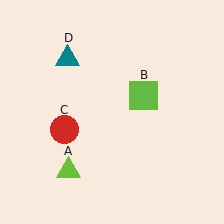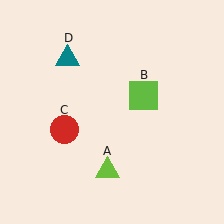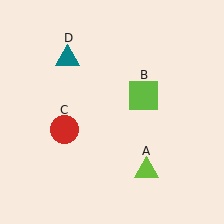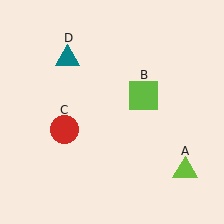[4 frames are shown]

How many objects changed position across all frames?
1 object changed position: lime triangle (object A).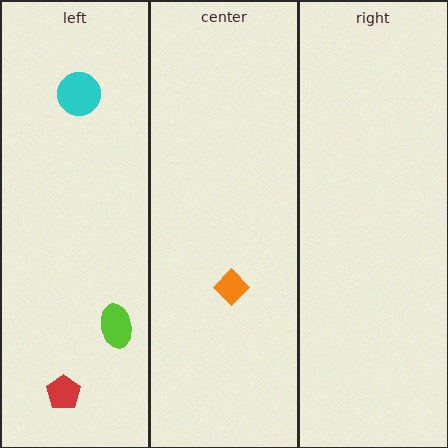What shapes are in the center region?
The orange diamond.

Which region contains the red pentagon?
The left region.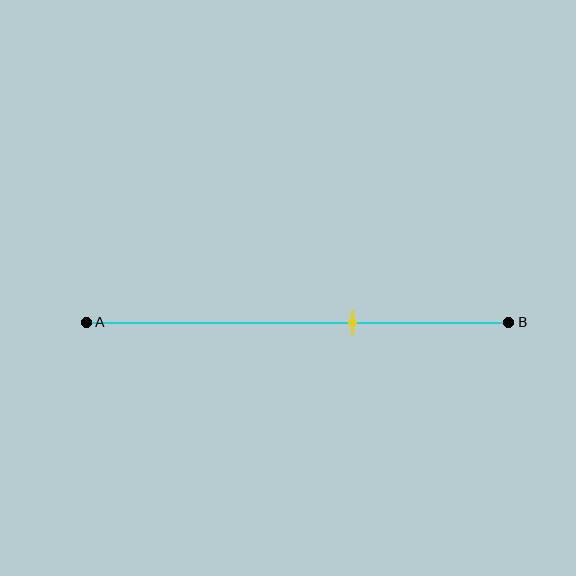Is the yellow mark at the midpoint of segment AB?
No, the mark is at about 65% from A, not at the 50% midpoint.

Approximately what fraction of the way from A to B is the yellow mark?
The yellow mark is approximately 65% of the way from A to B.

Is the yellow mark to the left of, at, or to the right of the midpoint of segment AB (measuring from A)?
The yellow mark is to the right of the midpoint of segment AB.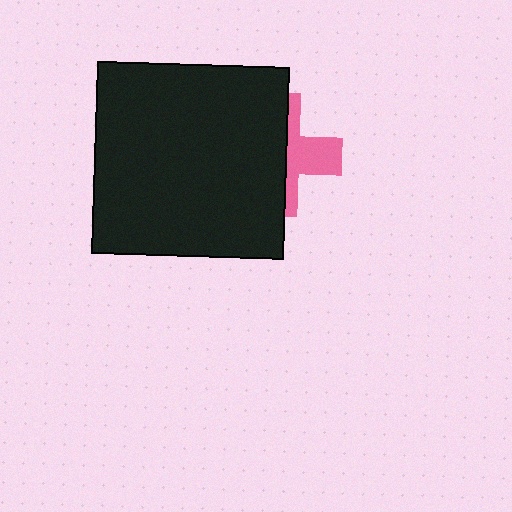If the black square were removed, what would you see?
You would see the complete pink cross.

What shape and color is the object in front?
The object in front is a black square.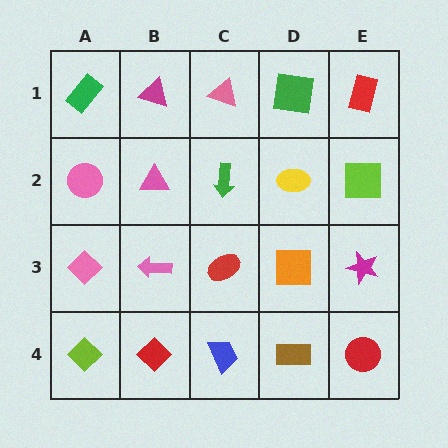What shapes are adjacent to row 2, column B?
A magenta triangle (row 1, column B), a pink arrow (row 3, column B), a pink circle (row 2, column A), a green arrow (row 2, column C).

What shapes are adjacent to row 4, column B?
A pink arrow (row 3, column B), a lime diamond (row 4, column A), a blue trapezoid (row 4, column C).